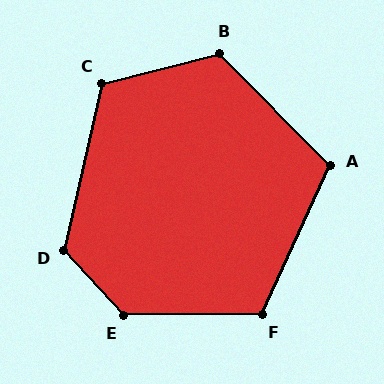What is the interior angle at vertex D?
Approximately 125 degrees (obtuse).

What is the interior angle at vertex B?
Approximately 120 degrees (obtuse).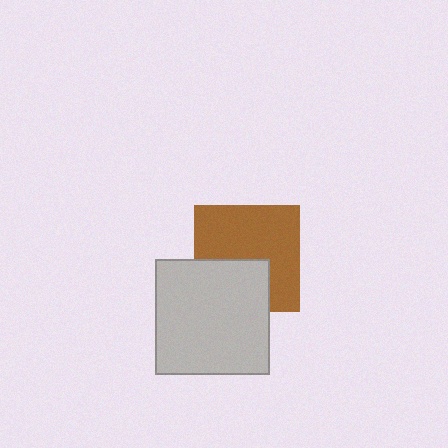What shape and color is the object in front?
The object in front is a light gray square.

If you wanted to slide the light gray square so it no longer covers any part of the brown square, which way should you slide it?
Slide it down — that is the most direct way to separate the two shapes.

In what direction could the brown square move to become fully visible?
The brown square could move up. That would shift it out from behind the light gray square entirely.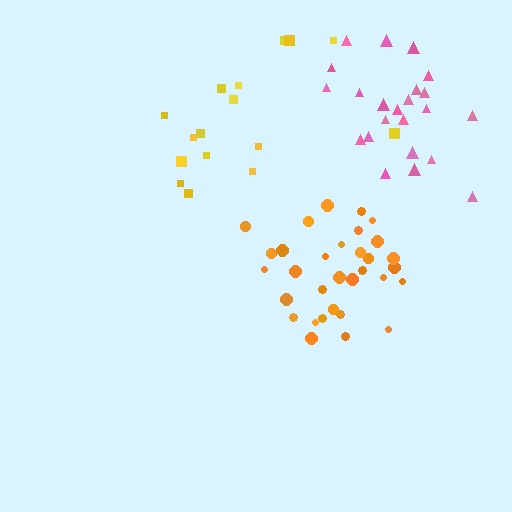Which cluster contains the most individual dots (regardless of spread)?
Orange (32).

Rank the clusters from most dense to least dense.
orange, pink, yellow.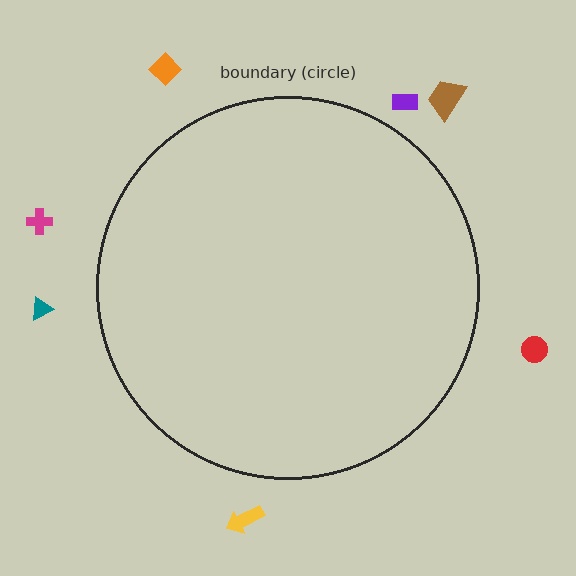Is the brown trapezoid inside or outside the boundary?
Outside.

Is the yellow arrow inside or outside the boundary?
Outside.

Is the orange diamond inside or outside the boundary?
Outside.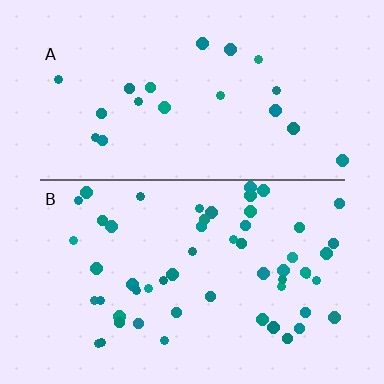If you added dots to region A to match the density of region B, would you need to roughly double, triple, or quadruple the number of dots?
Approximately triple.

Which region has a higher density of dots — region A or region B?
B (the bottom).